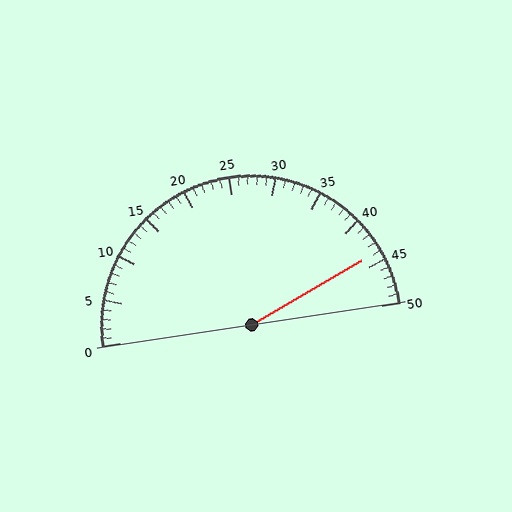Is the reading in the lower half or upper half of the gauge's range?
The reading is in the upper half of the range (0 to 50).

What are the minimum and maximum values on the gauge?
The gauge ranges from 0 to 50.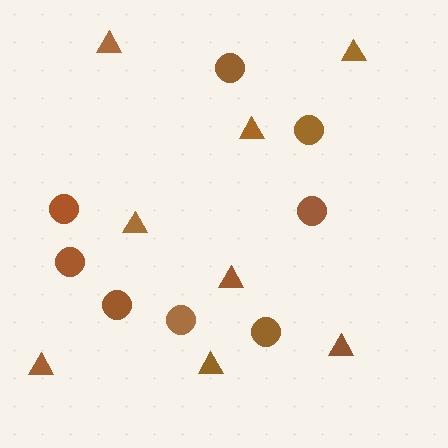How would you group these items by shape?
There are 2 groups: one group of circles (8) and one group of triangles (8).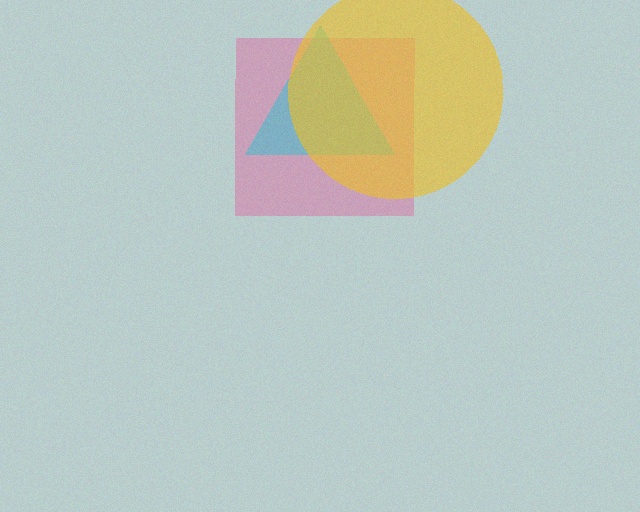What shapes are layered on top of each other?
The layered shapes are: a pink square, a cyan triangle, a yellow circle.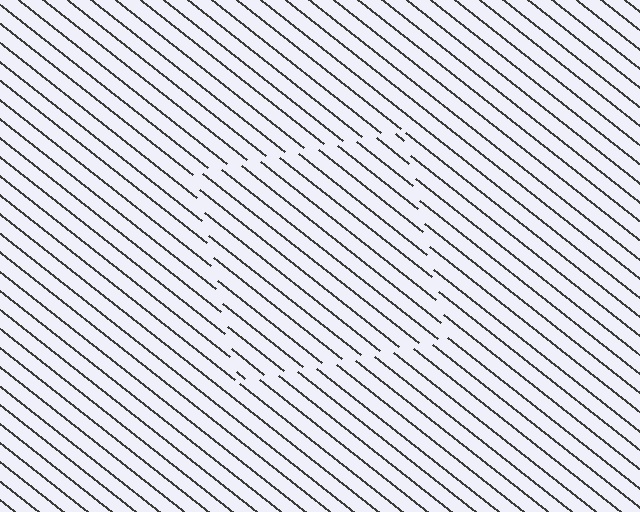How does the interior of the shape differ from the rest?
The interior of the shape contains the same grating, shifted by half a period — the contour is defined by the phase discontinuity where line-ends from the inner and outer gratings abut.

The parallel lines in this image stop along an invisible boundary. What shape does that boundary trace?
An illusory square. The interior of the shape contains the same grating, shifted by half a period — the contour is defined by the phase discontinuity where line-ends from the inner and outer gratings abut.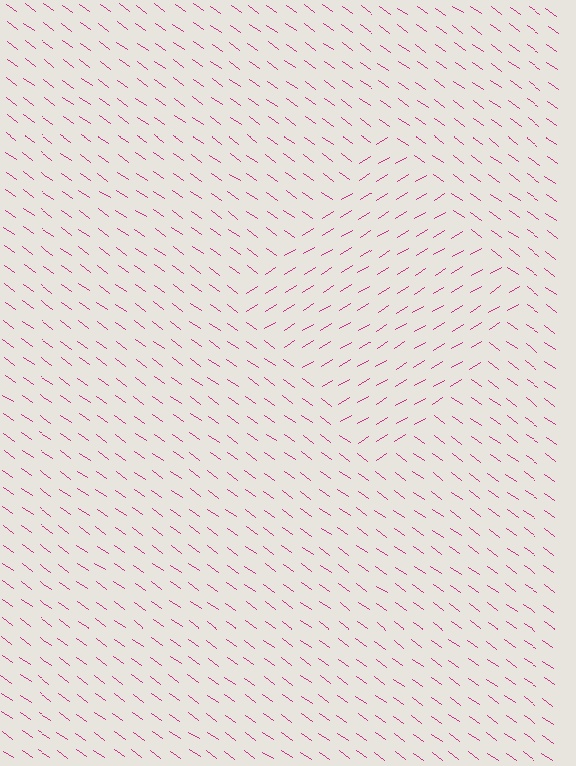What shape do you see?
I see a diamond.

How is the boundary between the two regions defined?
The boundary is defined purely by a change in line orientation (approximately 67 degrees difference). All lines are the same color and thickness.